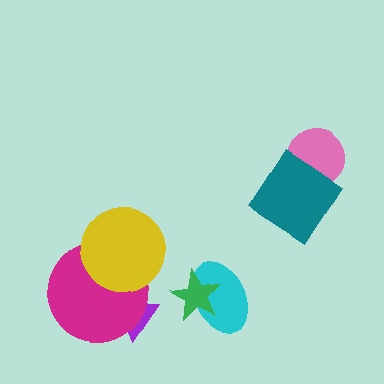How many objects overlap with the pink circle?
1 object overlaps with the pink circle.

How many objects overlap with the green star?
1 object overlaps with the green star.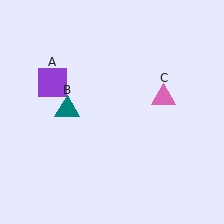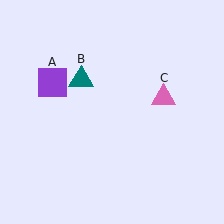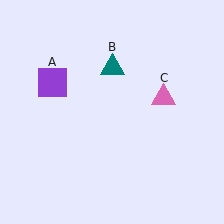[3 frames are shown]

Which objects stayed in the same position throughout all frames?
Purple square (object A) and pink triangle (object C) remained stationary.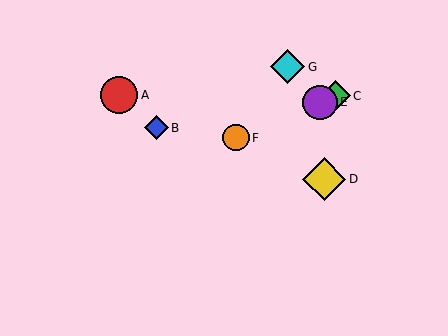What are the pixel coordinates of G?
Object G is at (287, 67).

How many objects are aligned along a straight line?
3 objects (C, E, F) are aligned along a straight line.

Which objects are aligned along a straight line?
Objects C, E, F are aligned along a straight line.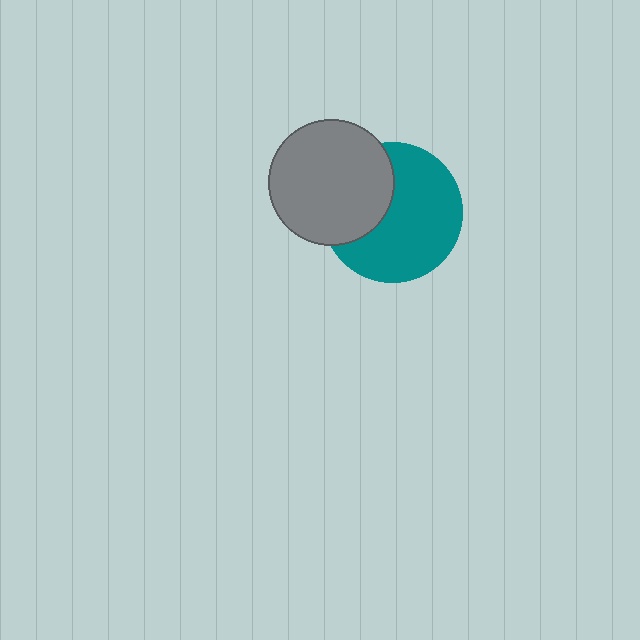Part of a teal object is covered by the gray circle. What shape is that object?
It is a circle.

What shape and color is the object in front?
The object in front is a gray circle.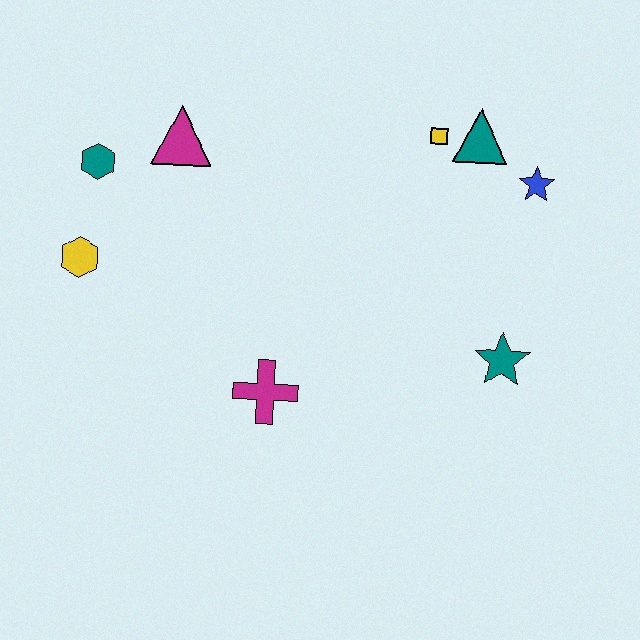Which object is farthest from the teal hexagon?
The teal star is farthest from the teal hexagon.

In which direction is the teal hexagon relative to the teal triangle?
The teal hexagon is to the left of the teal triangle.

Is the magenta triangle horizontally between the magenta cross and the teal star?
No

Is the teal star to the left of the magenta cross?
No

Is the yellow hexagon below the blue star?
Yes